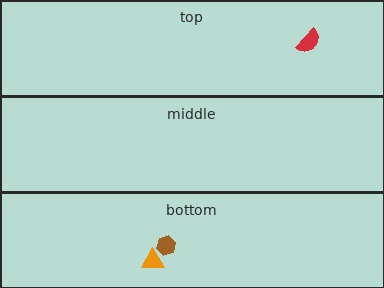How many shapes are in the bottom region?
2.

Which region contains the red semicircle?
The top region.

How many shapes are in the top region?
1.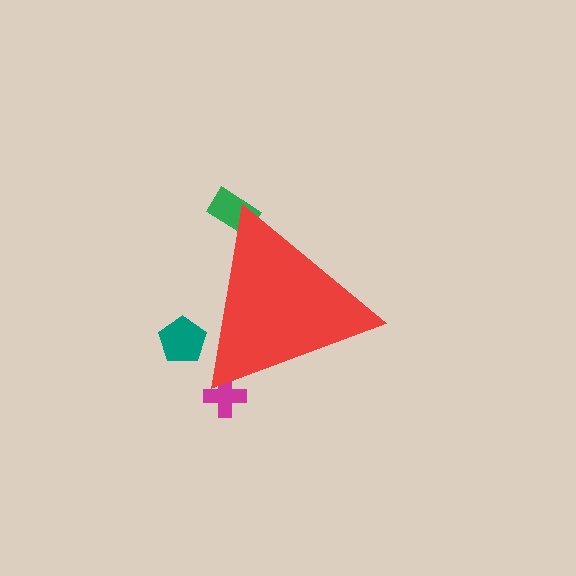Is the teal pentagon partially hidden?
Yes, the teal pentagon is partially hidden behind the red triangle.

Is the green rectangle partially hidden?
Yes, the green rectangle is partially hidden behind the red triangle.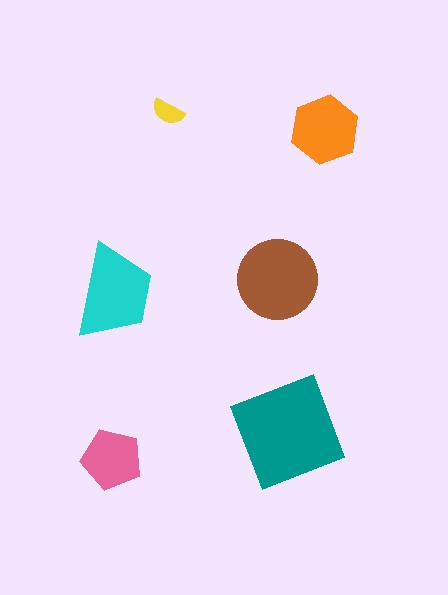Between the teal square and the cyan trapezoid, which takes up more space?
The teal square.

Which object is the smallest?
The yellow semicircle.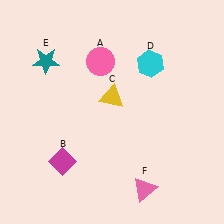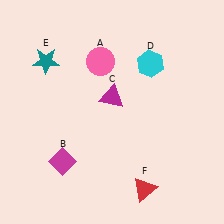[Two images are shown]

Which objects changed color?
C changed from yellow to magenta. F changed from pink to red.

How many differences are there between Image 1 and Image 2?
There are 2 differences between the two images.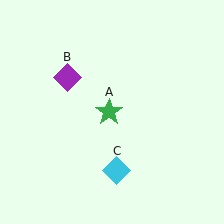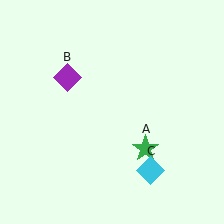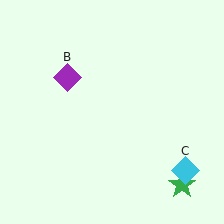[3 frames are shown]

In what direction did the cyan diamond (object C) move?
The cyan diamond (object C) moved right.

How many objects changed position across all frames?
2 objects changed position: green star (object A), cyan diamond (object C).